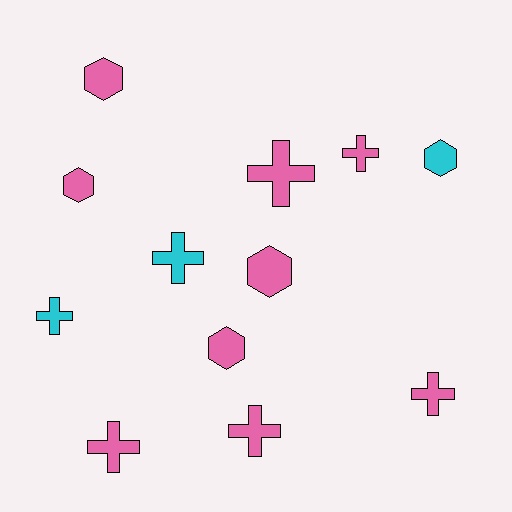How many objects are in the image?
There are 12 objects.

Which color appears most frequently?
Pink, with 9 objects.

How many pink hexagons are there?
There are 4 pink hexagons.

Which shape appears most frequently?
Cross, with 7 objects.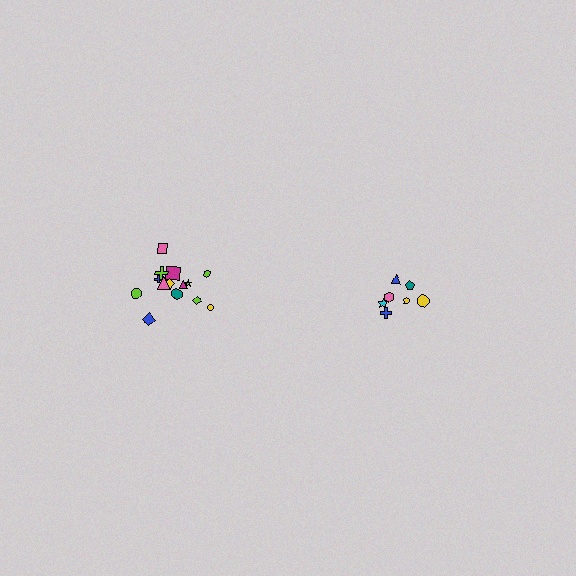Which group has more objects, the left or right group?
The left group.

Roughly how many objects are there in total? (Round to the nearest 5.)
Roughly 20 objects in total.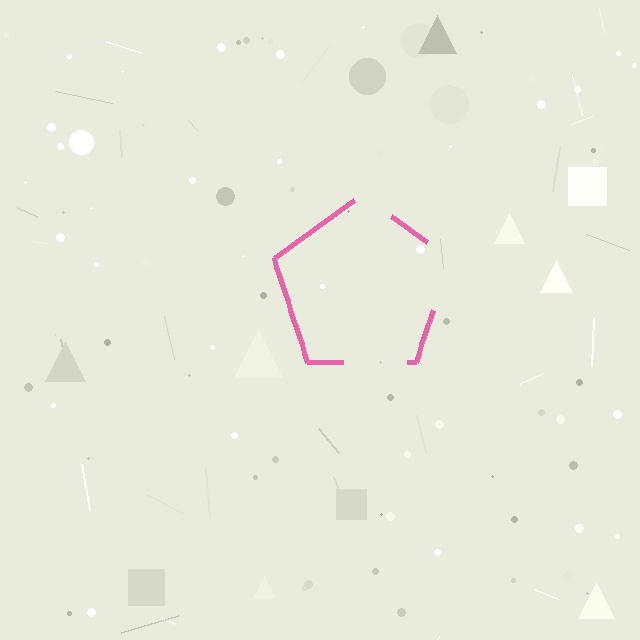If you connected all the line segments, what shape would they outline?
They would outline a pentagon.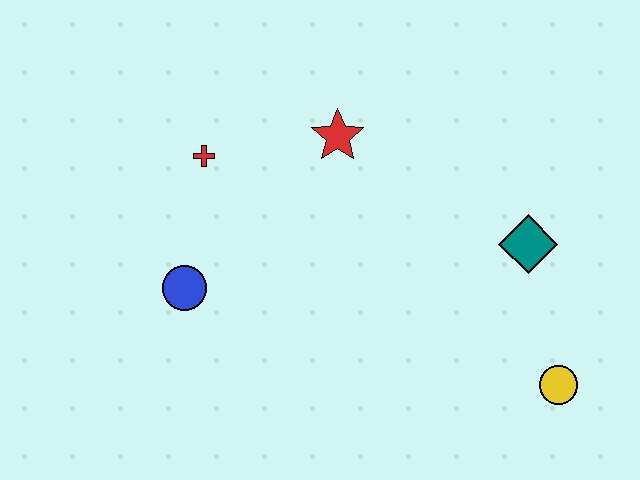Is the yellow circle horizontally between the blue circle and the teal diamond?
No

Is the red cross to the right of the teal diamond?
No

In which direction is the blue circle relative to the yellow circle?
The blue circle is to the left of the yellow circle.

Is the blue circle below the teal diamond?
Yes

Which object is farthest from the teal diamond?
The blue circle is farthest from the teal diamond.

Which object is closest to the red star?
The red cross is closest to the red star.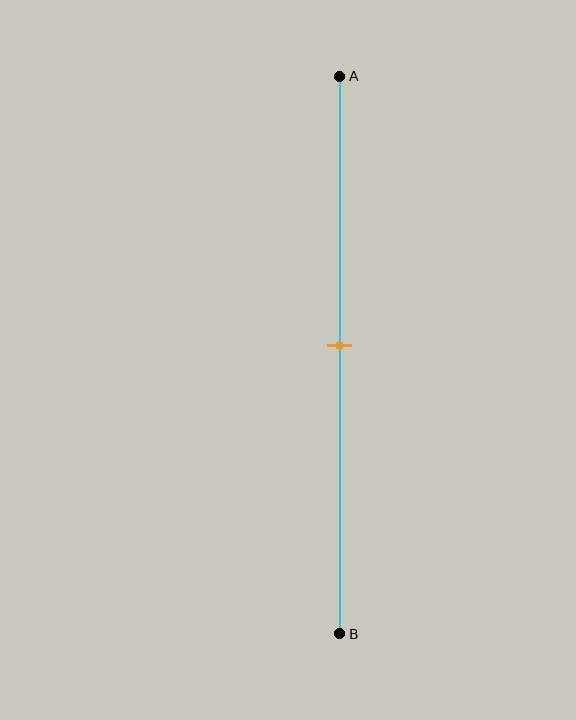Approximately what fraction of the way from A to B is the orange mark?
The orange mark is approximately 50% of the way from A to B.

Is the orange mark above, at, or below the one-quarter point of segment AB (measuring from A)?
The orange mark is below the one-quarter point of segment AB.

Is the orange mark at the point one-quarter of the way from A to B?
No, the mark is at about 50% from A, not at the 25% one-quarter point.